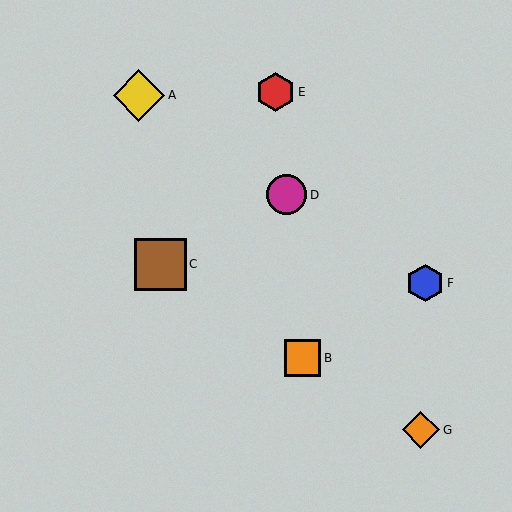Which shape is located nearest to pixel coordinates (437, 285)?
The blue hexagon (labeled F) at (425, 283) is nearest to that location.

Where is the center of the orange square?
The center of the orange square is at (302, 358).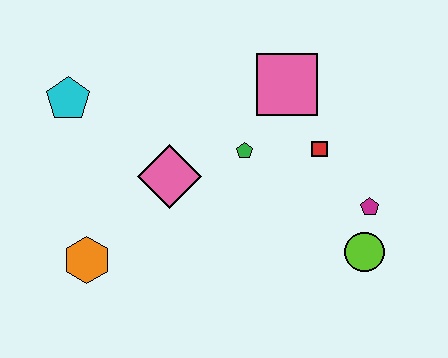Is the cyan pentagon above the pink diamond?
Yes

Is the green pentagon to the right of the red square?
No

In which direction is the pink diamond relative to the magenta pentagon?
The pink diamond is to the left of the magenta pentagon.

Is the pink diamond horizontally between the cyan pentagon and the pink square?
Yes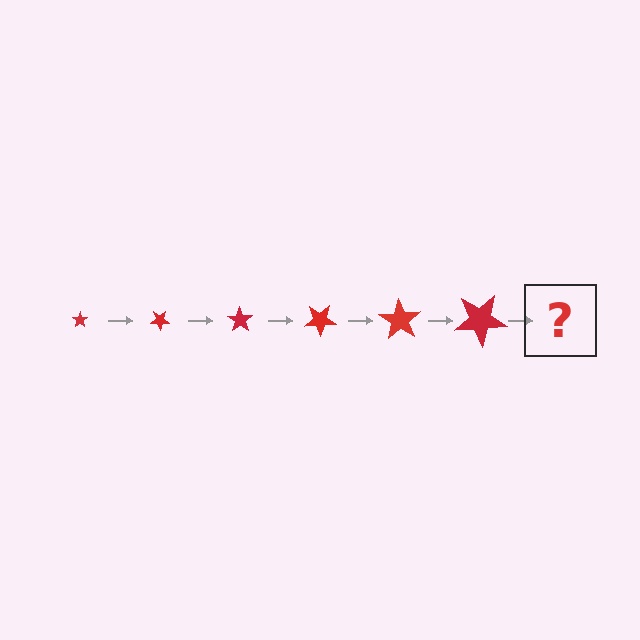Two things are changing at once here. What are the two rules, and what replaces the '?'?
The two rules are that the star grows larger each step and it rotates 35 degrees each step. The '?' should be a star, larger than the previous one and rotated 210 degrees from the start.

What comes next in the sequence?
The next element should be a star, larger than the previous one and rotated 210 degrees from the start.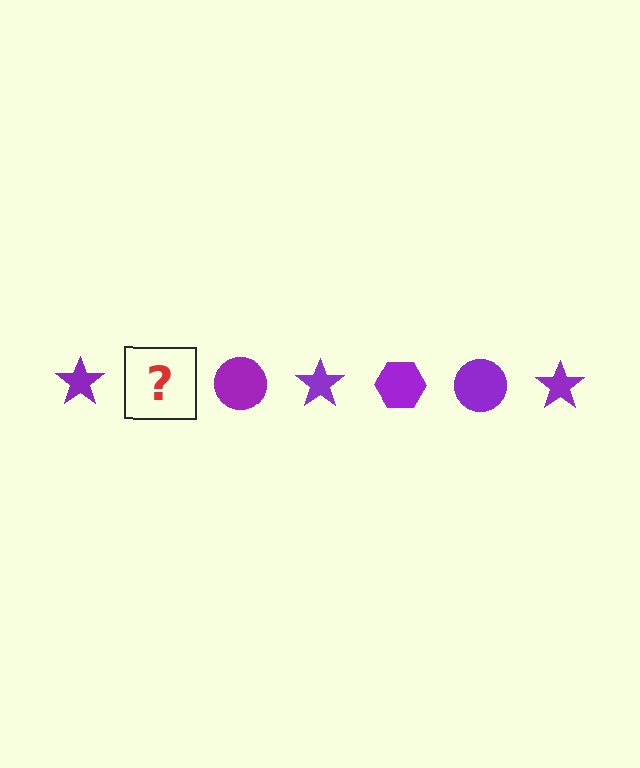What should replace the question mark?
The question mark should be replaced with a purple hexagon.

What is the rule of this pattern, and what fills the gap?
The rule is that the pattern cycles through star, hexagon, circle shapes in purple. The gap should be filled with a purple hexagon.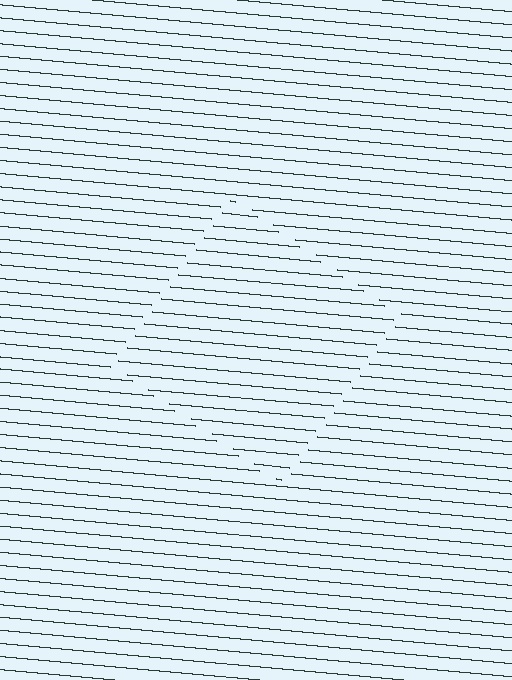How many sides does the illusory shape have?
4 sides — the line-ends trace a square.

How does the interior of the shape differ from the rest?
The interior of the shape contains the same grating, shifted by half a period — the contour is defined by the phase discontinuity where line-ends from the inner and outer gratings abut.